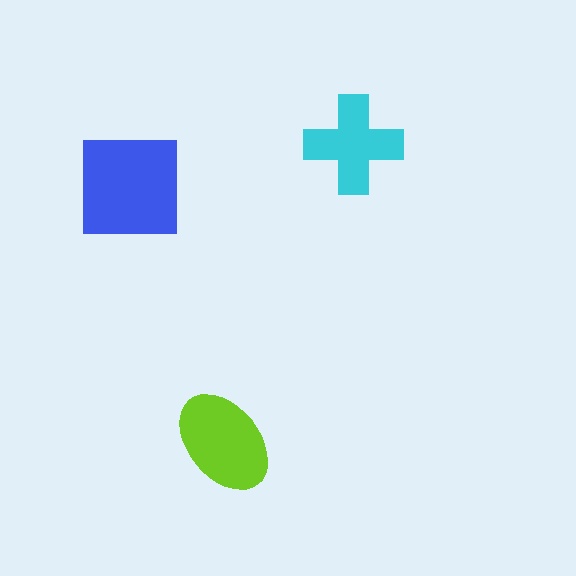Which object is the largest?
The blue square.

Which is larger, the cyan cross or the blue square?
The blue square.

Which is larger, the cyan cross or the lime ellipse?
The lime ellipse.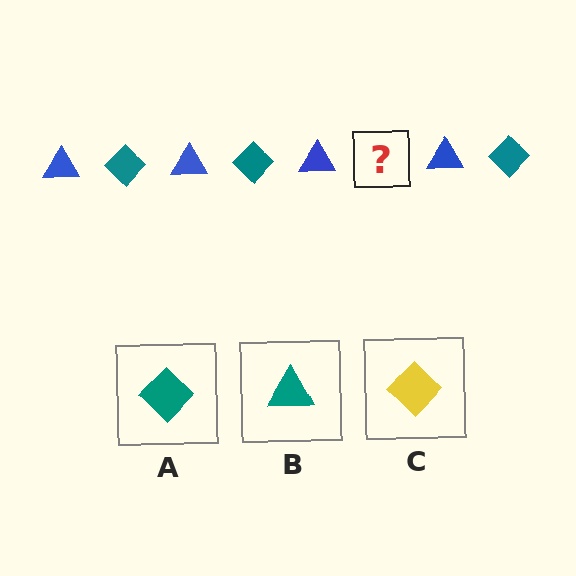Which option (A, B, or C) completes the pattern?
A.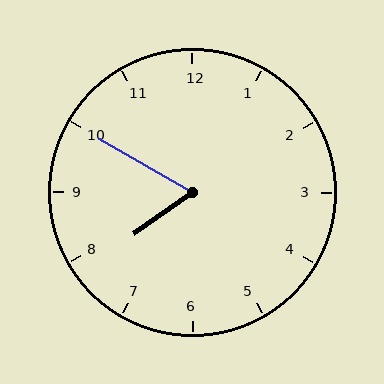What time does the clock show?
7:50.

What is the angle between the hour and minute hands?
Approximately 65 degrees.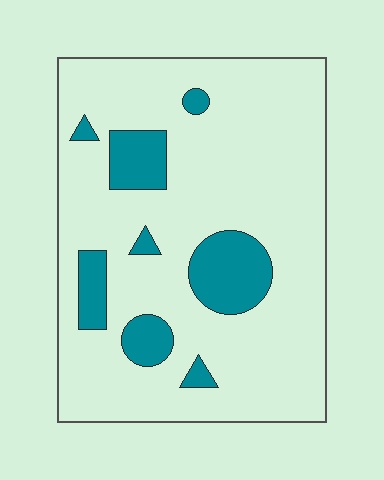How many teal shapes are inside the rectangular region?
8.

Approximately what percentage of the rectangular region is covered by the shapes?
Approximately 15%.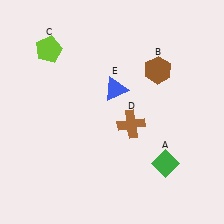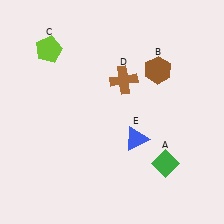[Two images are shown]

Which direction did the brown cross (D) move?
The brown cross (D) moved up.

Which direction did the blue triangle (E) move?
The blue triangle (E) moved down.